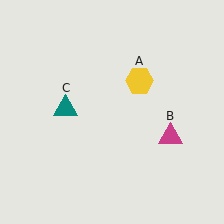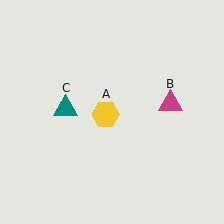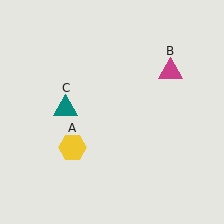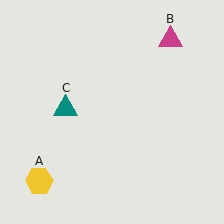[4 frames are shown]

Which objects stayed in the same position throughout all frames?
Teal triangle (object C) remained stationary.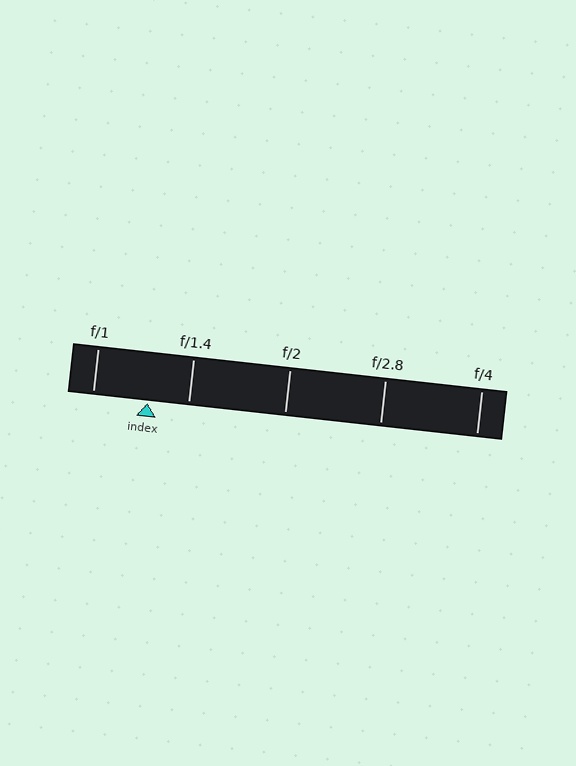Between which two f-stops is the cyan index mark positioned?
The index mark is between f/1 and f/1.4.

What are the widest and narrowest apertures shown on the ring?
The widest aperture shown is f/1 and the narrowest is f/4.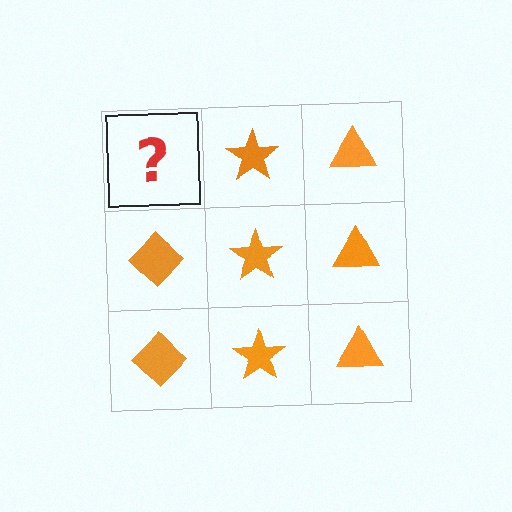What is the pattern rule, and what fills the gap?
The rule is that each column has a consistent shape. The gap should be filled with an orange diamond.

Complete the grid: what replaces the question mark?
The question mark should be replaced with an orange diamond.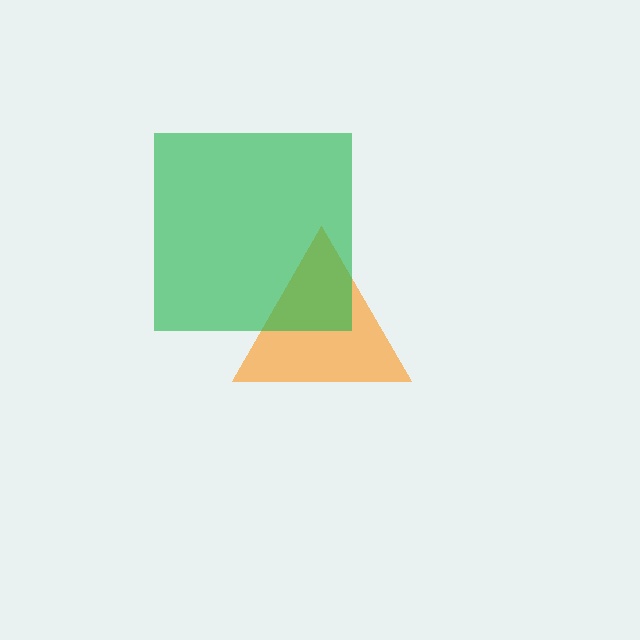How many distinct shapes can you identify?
There are 2 distinct shapes: an orange triangle, a green square.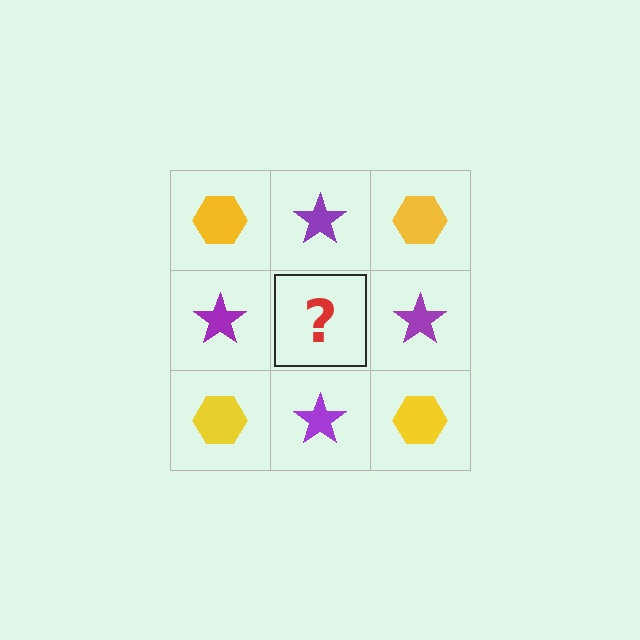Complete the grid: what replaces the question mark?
The question mark should be replaced with a yellow hexagon.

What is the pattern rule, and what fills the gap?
The rule is that it alternates yellow hexagon and purple star in a checkerboard pattern. The gap should be filled with a yellow hexagon.